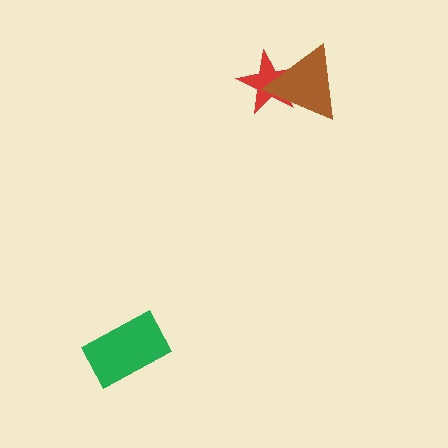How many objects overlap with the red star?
1 object overlaps with the red star.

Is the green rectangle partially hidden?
No, no other shape covers it.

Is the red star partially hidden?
Yes, it is partially covered by another shape.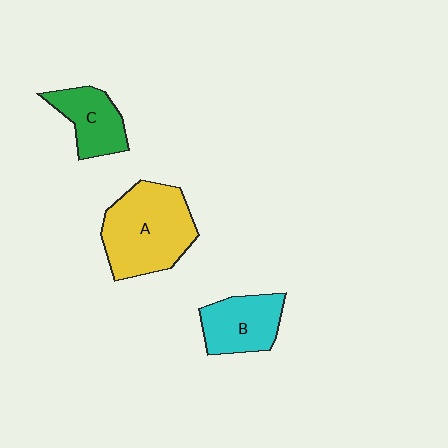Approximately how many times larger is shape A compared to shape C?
Approximately 1.9 times.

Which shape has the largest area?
Shape A (yellow).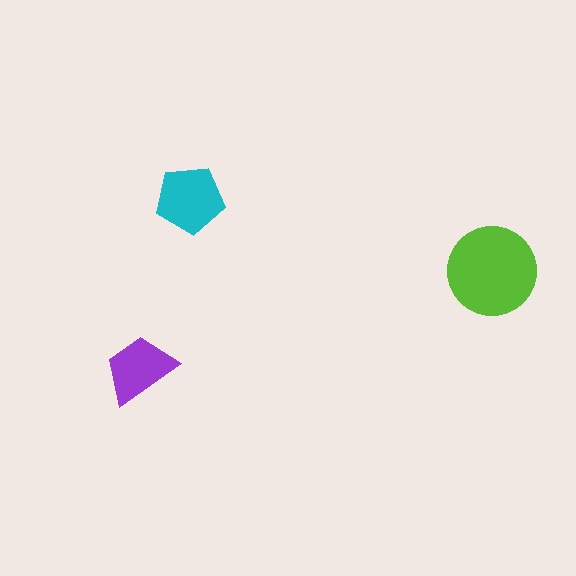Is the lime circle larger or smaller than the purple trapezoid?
Larger.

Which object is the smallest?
The purple trapezoid.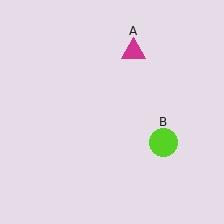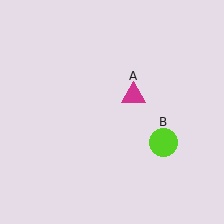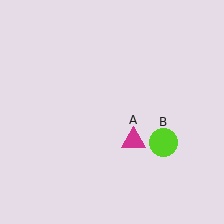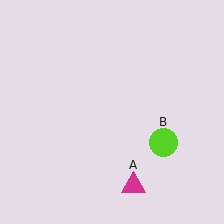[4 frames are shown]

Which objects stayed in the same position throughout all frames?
Lime circle (object B) remained stationary.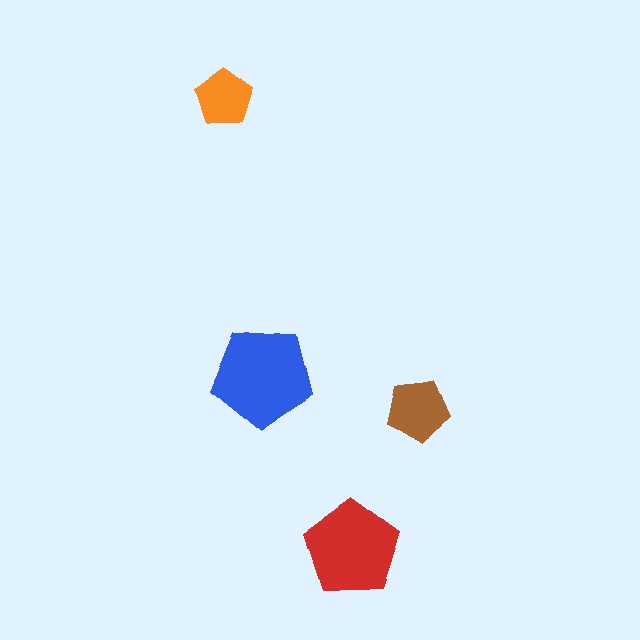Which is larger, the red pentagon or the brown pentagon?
The red one.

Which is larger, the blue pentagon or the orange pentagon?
The blue one.